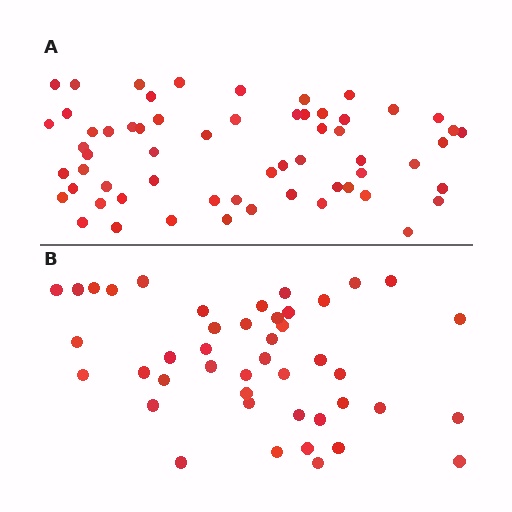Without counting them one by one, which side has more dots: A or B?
Region A (the top region) has more dots.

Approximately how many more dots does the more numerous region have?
Region A has approximately 15 more dots than region B.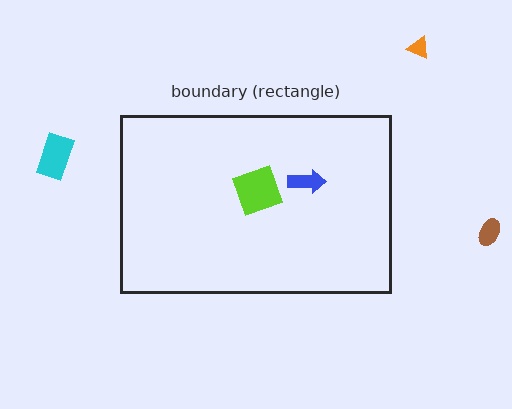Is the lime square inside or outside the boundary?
Inside.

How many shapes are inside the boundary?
2 inside, 3 outside.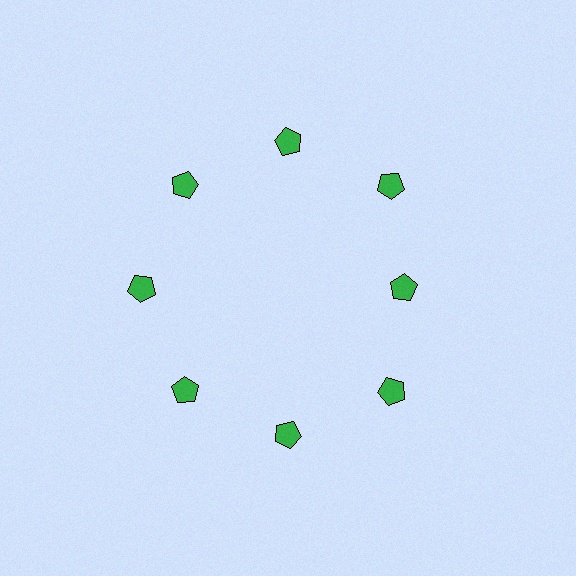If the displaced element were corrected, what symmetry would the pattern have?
It would have 8-fold rotational symmetry — the pattern would map onto itself every 45 degrees.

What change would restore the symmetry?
The symmetry would be restored by moving it outward, back onto the ring so that all 8 pentagons sit at equal angles and equal distance from the center.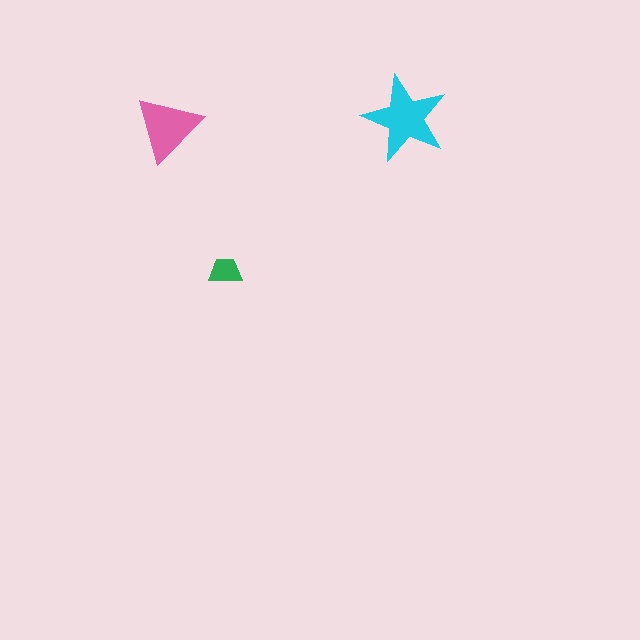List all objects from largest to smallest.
The cyan star, the pink triangle, the green trapezoid.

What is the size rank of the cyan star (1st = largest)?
1st.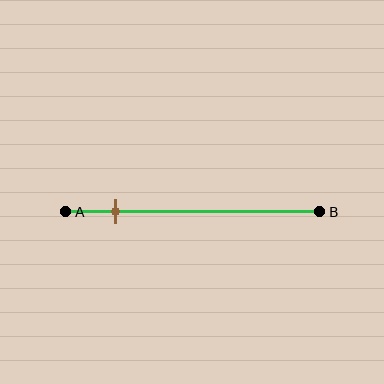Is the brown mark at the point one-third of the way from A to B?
No, the mark is at about 20% from A, not at the 33% one-third point.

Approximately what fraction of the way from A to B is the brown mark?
The brown mark is approximately 20% of the way from A to B.